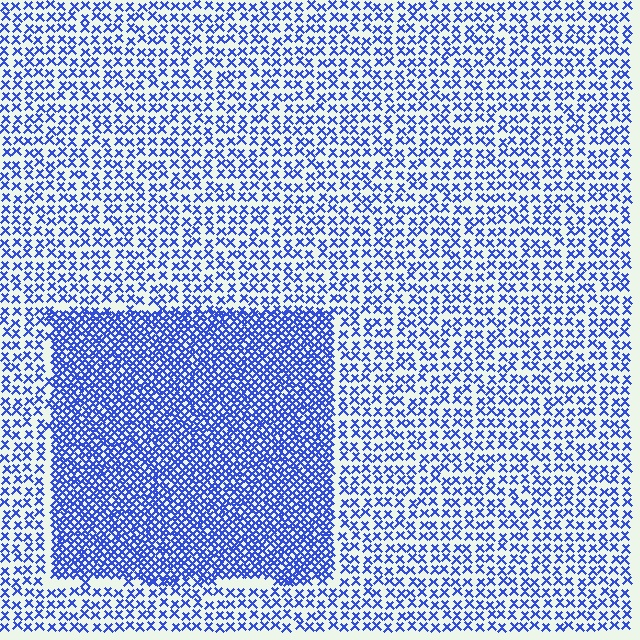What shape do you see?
I see a rectangle.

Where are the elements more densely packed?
The elements are more densely packed inside the rectangle boundary.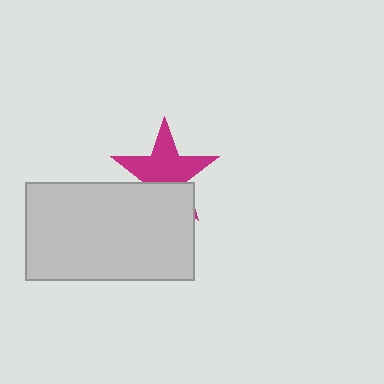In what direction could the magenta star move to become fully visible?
The magenta star could move up. That would shift it out from behind the light gray rectangle entirely.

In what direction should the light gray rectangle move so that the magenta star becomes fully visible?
The light gray rectangle should move down. That is the shortest direction to clear the overlap and leave the magenta star fully visible.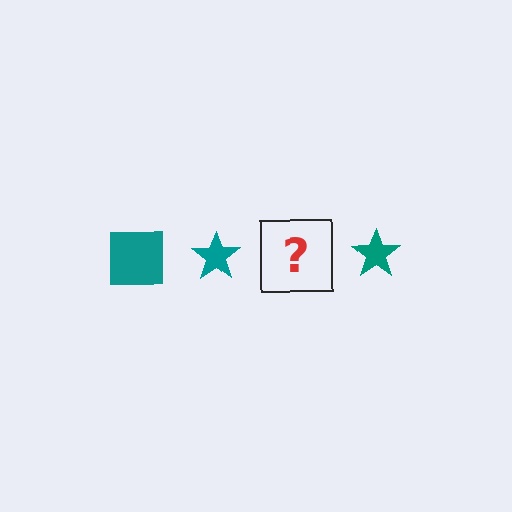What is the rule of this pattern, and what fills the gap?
The rule is that the pattern cycles through square, star shapes in teal. The gap should be filled with a teal square.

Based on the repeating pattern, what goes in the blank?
The blank should be a teal square.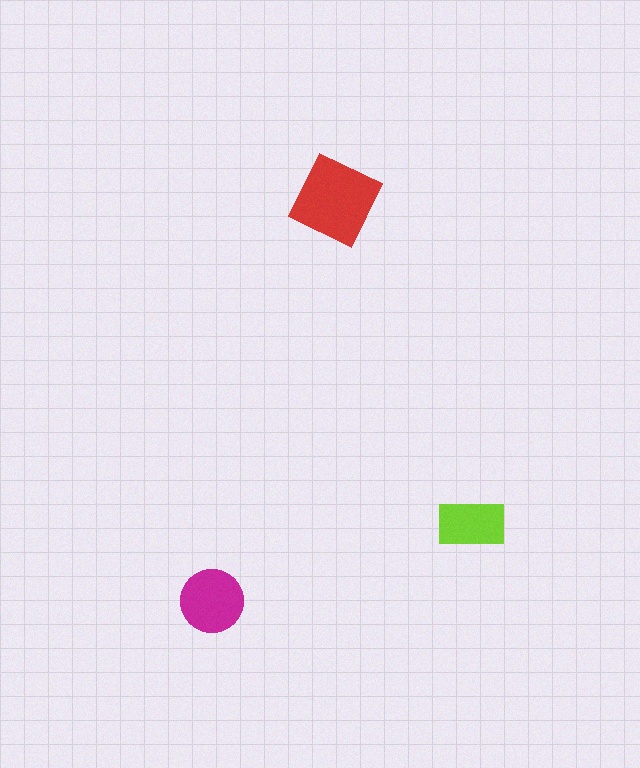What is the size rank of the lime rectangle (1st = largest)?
3rd.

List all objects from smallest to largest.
The lime rectangle, the magenta circle, the red diamond.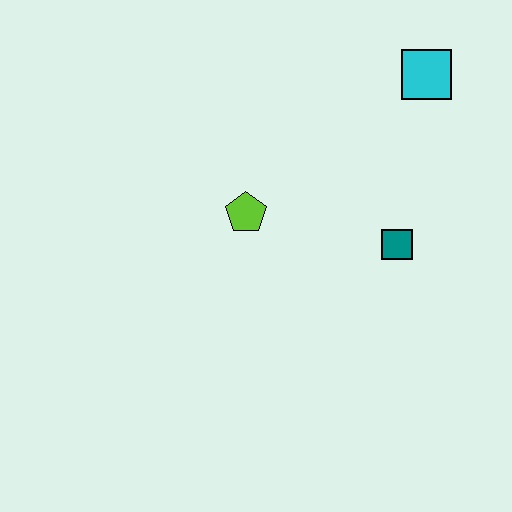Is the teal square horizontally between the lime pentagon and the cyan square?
Yes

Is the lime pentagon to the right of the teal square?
No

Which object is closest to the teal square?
The lime pentagon is closest to the teal square.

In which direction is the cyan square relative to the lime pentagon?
The cyan square is to the right of the lime pentagon.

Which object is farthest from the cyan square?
The lime pentagon is farthest from the cyan square.